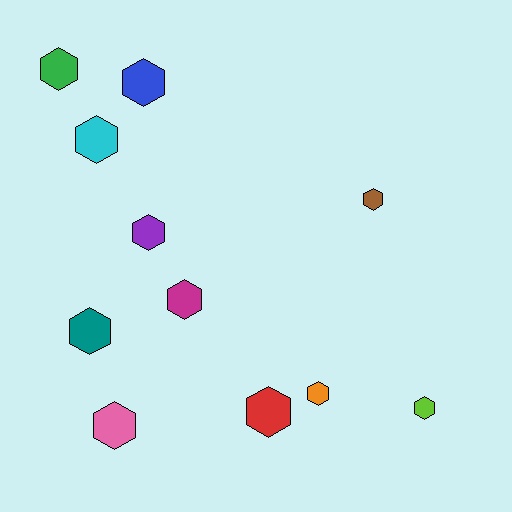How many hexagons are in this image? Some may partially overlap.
There are 11 hexagons.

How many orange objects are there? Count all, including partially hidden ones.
There is 1 orange object.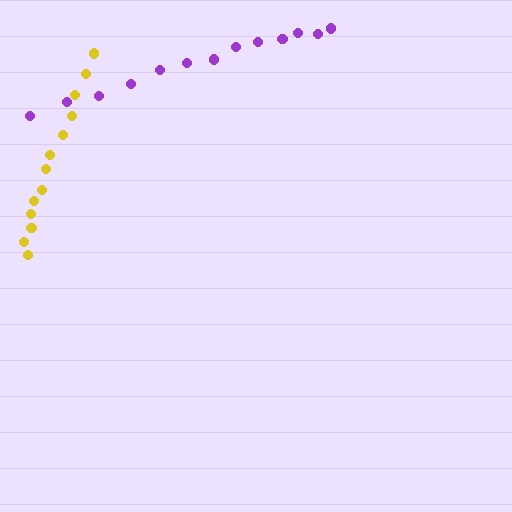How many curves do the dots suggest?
There are 2 distinct paths.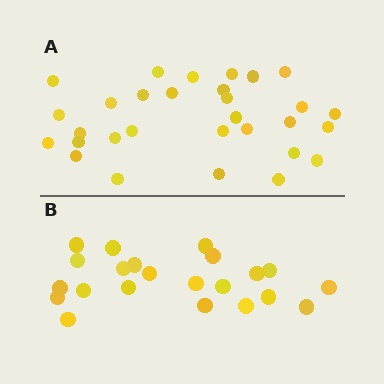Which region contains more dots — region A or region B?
Region A (the top region) has more dots.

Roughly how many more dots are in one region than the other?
Region A has roughly 8 or so more dots than region B.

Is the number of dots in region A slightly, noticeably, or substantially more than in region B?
Region A has noticeably more, but not dramatically so. The ratio is roughly 1.4 to 1.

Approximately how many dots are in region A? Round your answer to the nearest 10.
About 30 dots.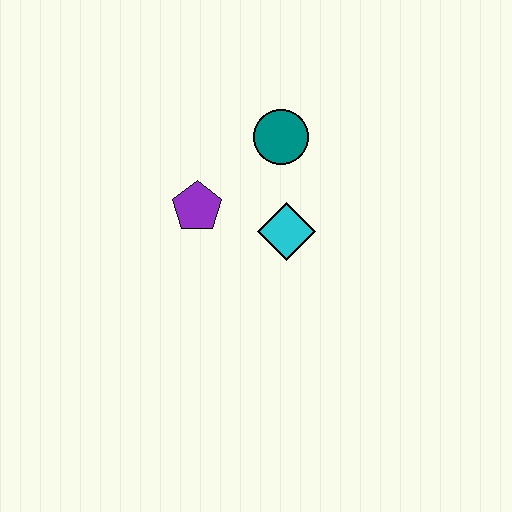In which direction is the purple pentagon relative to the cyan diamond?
The purple pentagon is to the left of the cyan diamond.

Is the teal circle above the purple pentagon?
Yes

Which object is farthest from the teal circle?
The purple pentagon is farthest from the teal circle.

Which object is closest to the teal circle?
The cyan diamond is closest to the teal circle.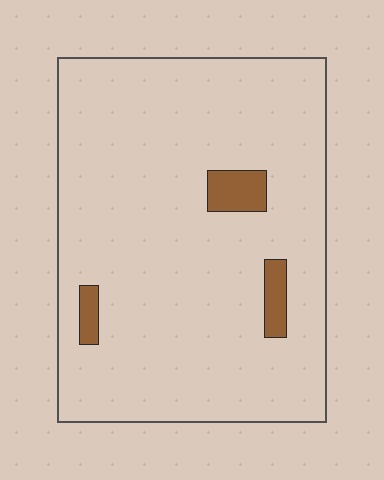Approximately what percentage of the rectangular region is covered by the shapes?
Approximately 5%.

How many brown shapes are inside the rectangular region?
3.